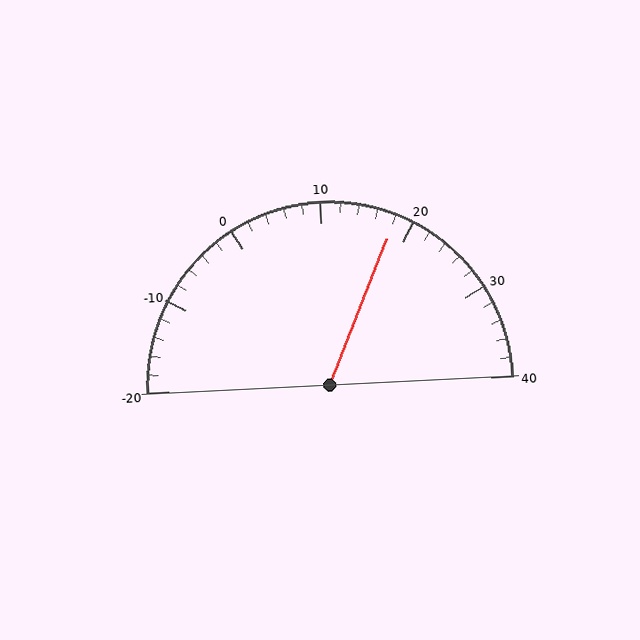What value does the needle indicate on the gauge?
The needle indicates approximately 18.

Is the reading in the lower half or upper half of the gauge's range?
The reading is in the upper half of the range (-20 to 40).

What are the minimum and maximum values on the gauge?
The gauge ranges from -20 to 40.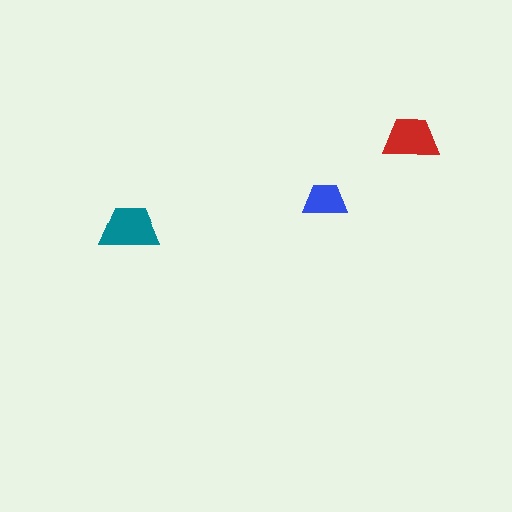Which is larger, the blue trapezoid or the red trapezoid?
The red one.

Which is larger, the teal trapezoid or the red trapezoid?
The teal one.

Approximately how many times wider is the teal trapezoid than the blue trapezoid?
About 1.5 times wider.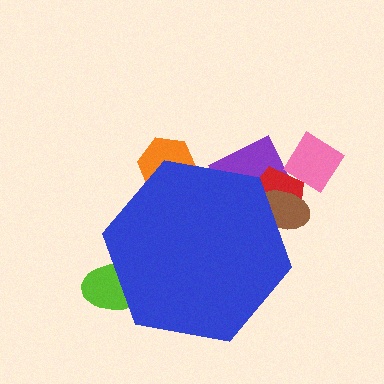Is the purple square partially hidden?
Yes, the purple square is partially hidden behind the blue hexagon.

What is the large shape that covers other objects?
A blue hexagon.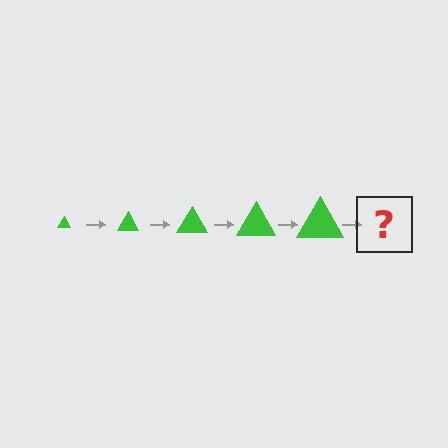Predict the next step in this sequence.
The next step is a green triangle, larger than the previous one.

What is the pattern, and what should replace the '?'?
The pattern is that the triangle gets progressively larger each step. The '?' should be a green triangle, larger than the previous one.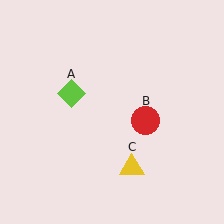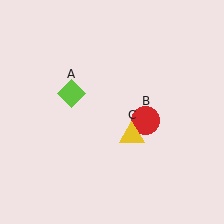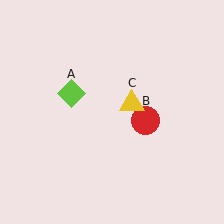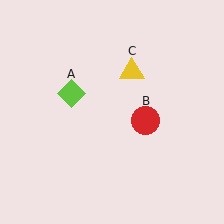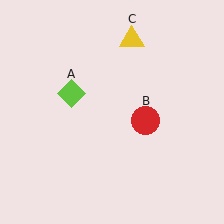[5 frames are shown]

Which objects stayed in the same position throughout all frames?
Lime diamond (object A) and red circle (object B) remained stationary.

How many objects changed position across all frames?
1 object changed position: yellow triangle (object C).